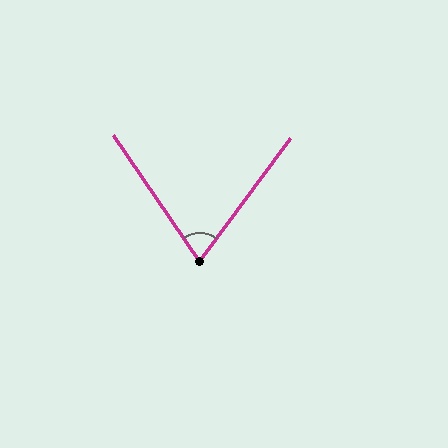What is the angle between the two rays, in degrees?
Approximately 71 degrees.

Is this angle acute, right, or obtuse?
It is acute.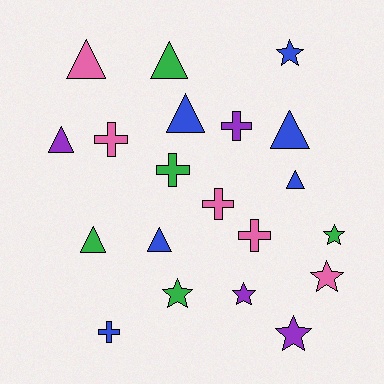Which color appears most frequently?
Blue, with 6 objects.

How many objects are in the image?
There are 20 objects.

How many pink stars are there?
There is 1 pink star.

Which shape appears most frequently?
Triangle, with 8 objects.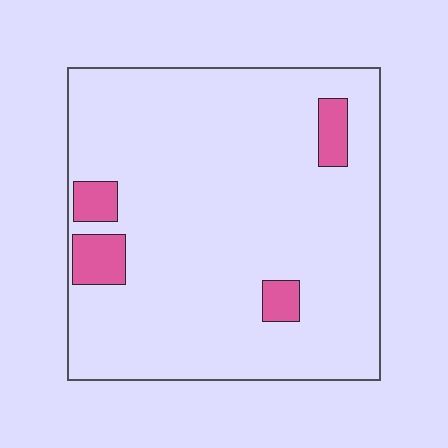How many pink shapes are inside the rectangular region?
4.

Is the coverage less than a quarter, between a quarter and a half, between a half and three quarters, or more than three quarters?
Less than a quarter.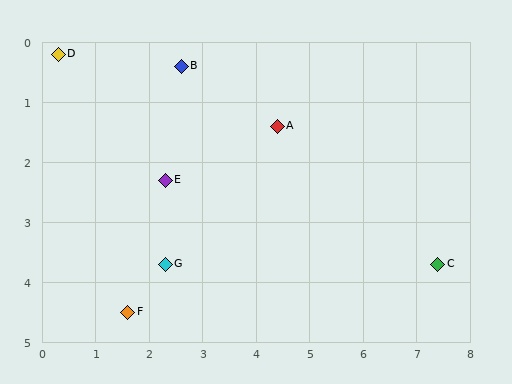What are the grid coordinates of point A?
Point A is at approximately (4.4, 1.4).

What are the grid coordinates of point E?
Point E is at approximately (2.3, 2.3).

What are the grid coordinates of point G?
Point G is at approximately (2.3, 3.7).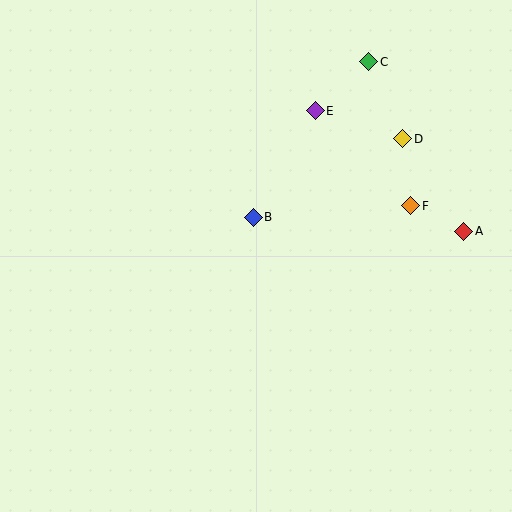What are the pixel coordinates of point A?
Point A is at (464, 231).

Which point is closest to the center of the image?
Point B at (253, 217) is closest to the center.